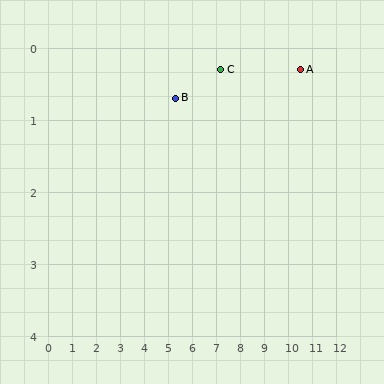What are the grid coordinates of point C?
Point C is at approximately (7.2, 0.3).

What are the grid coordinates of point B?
Point B is at approximately (5.3, 0.7).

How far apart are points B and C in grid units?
Points B and C are about 1.9 grid units apart.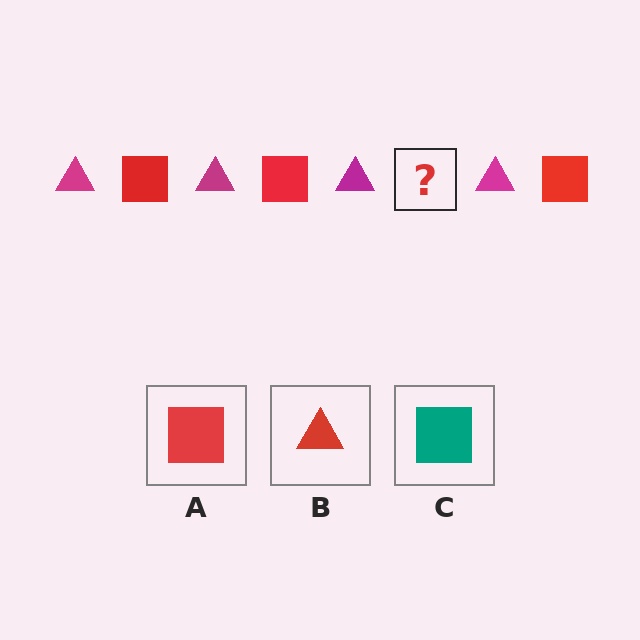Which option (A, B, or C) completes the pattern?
A.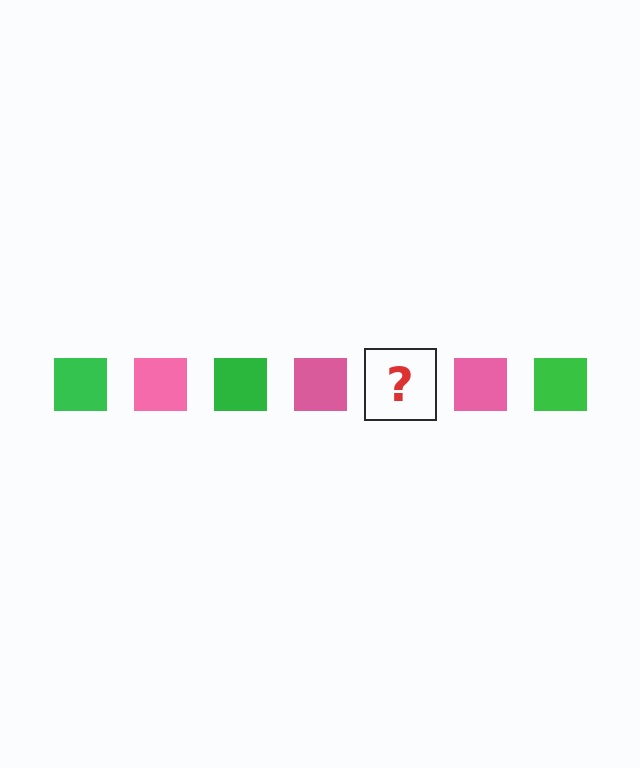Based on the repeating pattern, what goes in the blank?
The blank should be a green square.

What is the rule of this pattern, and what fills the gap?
The rule is that the pattern cycles through green, pink squares. The gap should be filled with a green square.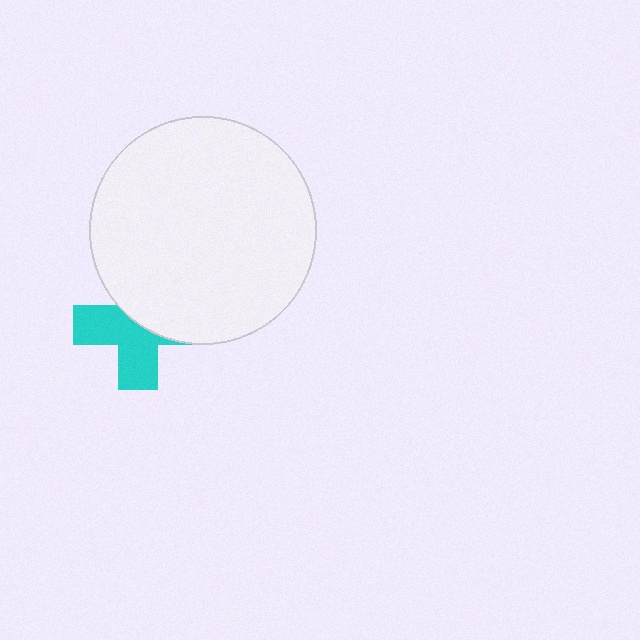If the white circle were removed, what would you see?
You would see the complete cyan cross.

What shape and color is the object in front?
The object in front is a white circle.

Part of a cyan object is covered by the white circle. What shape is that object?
It is a cross.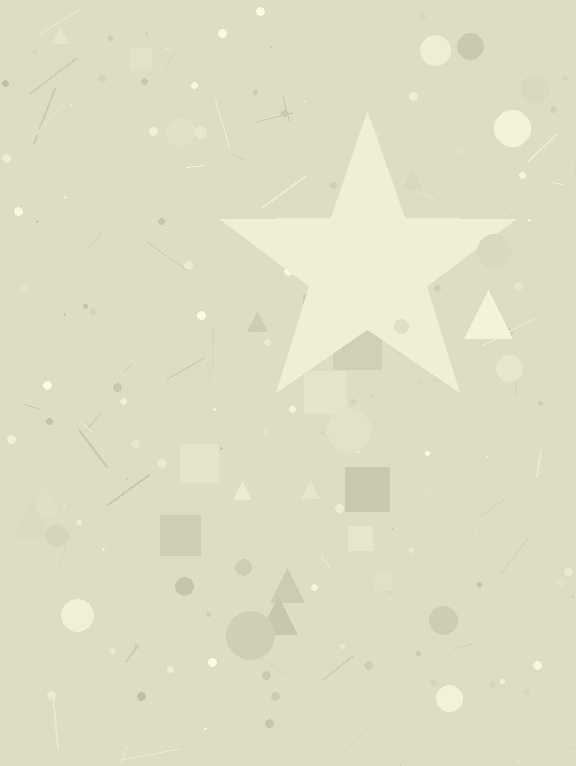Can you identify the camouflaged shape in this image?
The camouflaged shape is a star.